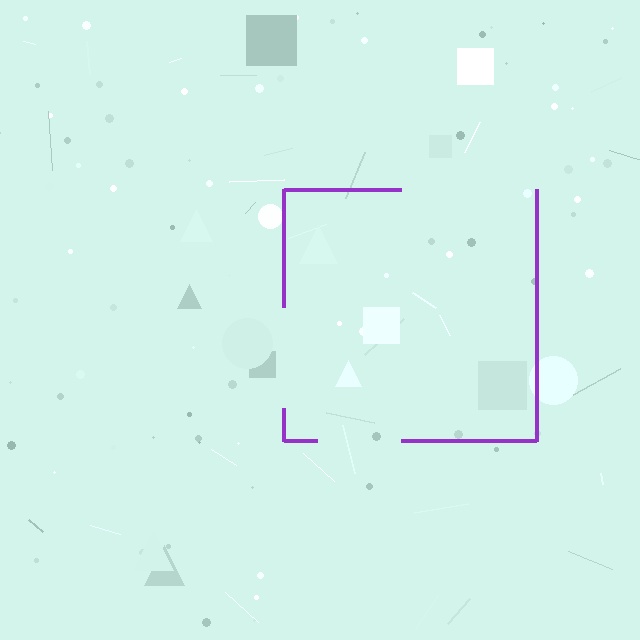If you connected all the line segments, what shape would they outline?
They would outline a square.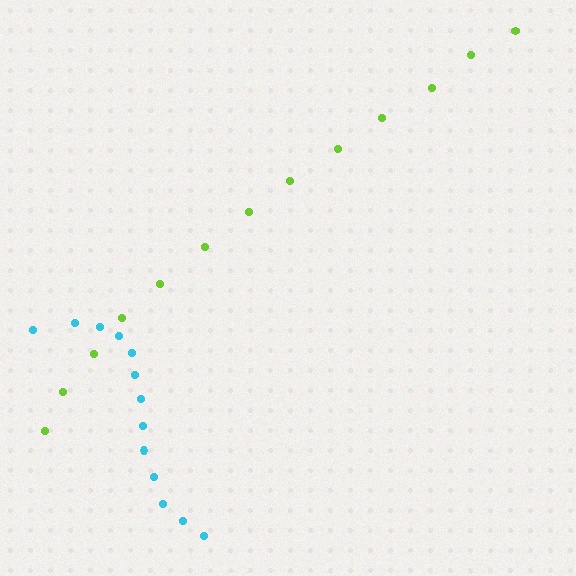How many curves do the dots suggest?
There are 2 distinct paths.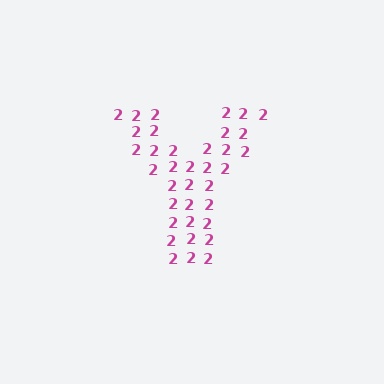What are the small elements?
The small elements are digit 2's.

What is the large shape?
The large shape is the letter Y.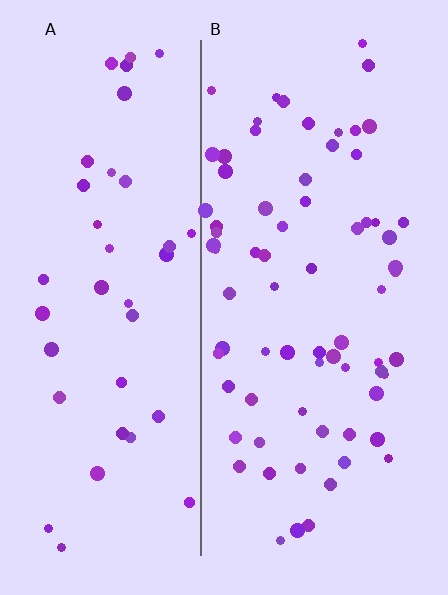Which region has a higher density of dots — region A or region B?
B (the right).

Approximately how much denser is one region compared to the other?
Approximately 1.9× — region B over region A.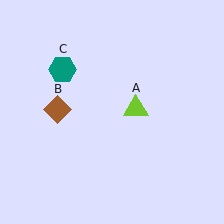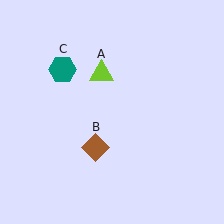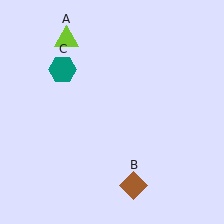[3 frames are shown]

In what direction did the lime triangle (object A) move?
The lime triangle (object A) moved up and to the left.